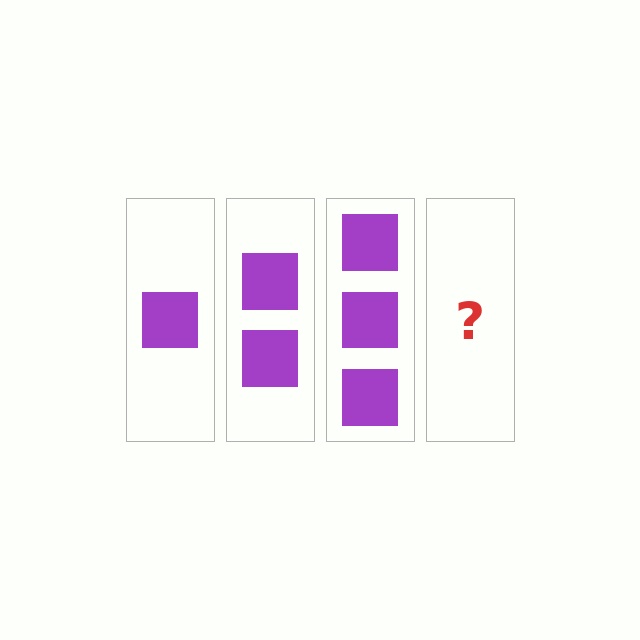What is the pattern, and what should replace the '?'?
The pattern is that each step adds one more square. The '?' should be 4 squares.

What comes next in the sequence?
The next element should be 4 squares.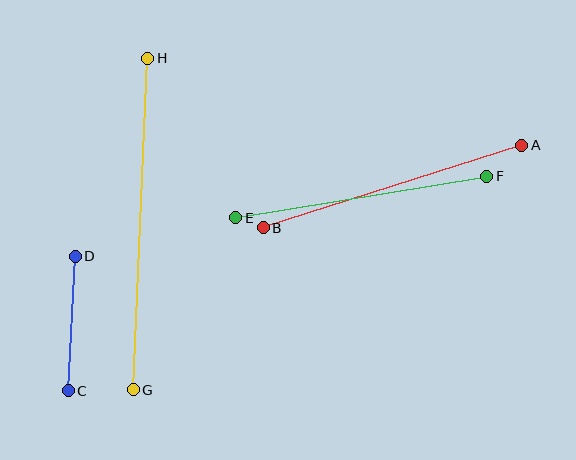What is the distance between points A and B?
The distance is approximately 271 pixels.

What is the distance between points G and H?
The distance is approximately 331 pixels.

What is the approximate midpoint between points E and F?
The midpoint is at approximately (361, 197) pixels.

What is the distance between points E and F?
The distance is approximately 254 pixels.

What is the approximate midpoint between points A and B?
The midpoint is at approximately (392, 186) pixels.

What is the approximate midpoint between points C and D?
The midpoint is at approximately (72, 324) pixels.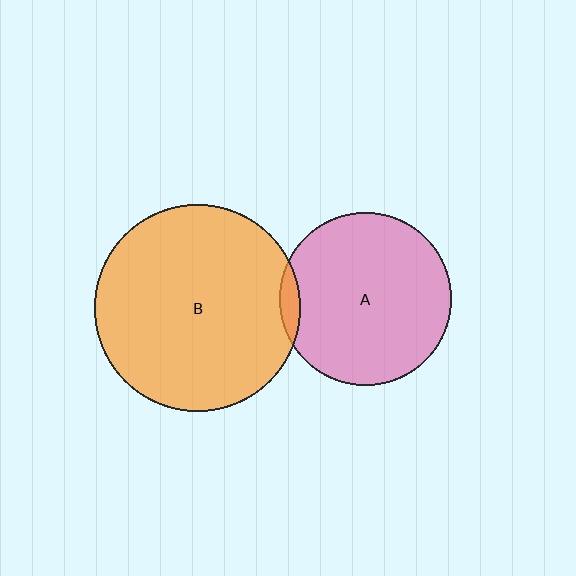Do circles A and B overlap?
Yes.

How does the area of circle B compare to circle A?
Approximately 1.4 times.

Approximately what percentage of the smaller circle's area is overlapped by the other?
Approximately 5%.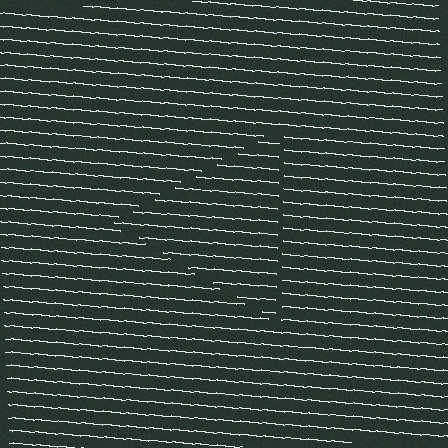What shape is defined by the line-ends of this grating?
An illusory triangle. The interior of the shape contains the same grating, shifted by half a period — the contour is defined by the phase discontinuity where line-ends from the inner and outer gratings abut.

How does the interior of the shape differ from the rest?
The interior of the shape contains the same grating, shifted by half a period — the contour is defined by the phase discontinuity where line-ends from the inner and outer gratings abut.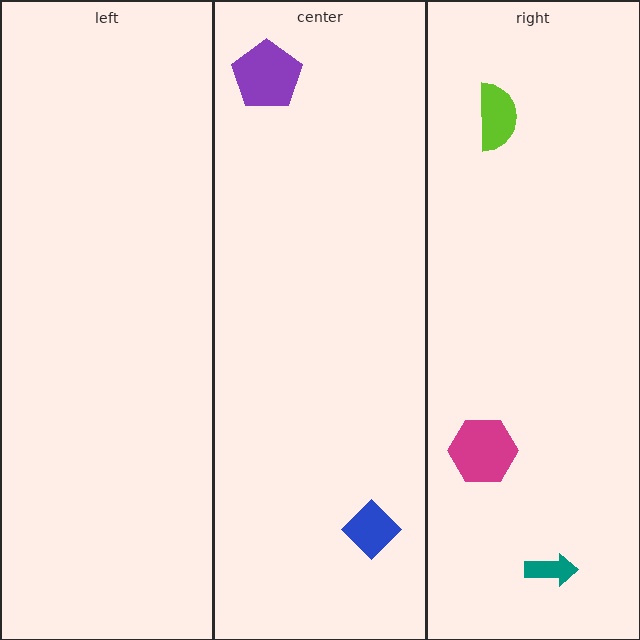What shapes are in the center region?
The blue diamond, the purple pentagon.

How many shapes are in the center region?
2.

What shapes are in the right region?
The magenta hexagon, the teal arrow, the lime semicircle.